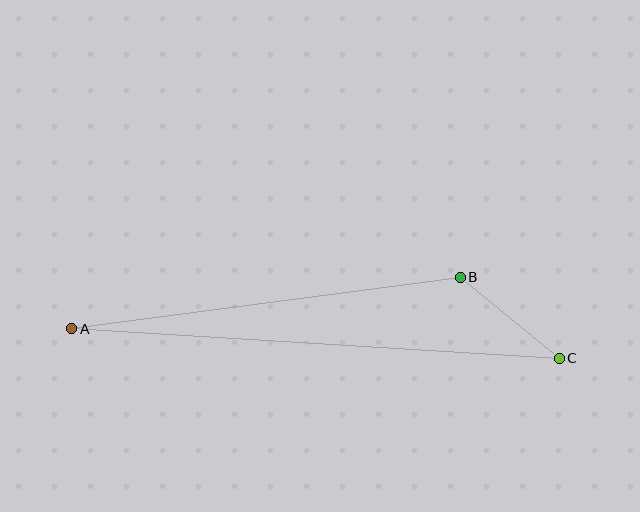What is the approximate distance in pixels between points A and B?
The distance between A and B is approximately 392 pixels.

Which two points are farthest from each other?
Points A and C are farthest from each other.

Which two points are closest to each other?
Points B and C are closest to each other.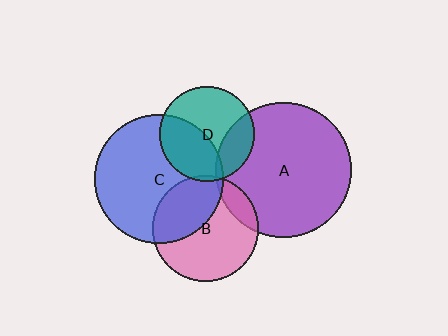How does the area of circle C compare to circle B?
Approximately 1.5 times.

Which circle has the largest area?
Circle A (purple).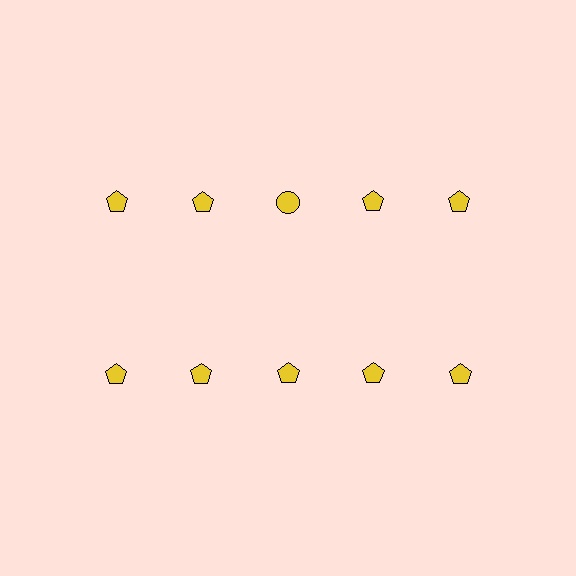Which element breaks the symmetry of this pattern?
The yellow circle in the top row, center column breaks the symmetry. All other shapes are yellow pentagons.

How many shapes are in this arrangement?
There are 10 shapes arranged in a grid pattern.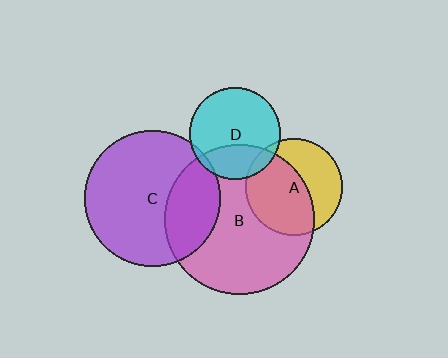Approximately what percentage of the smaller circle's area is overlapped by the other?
Approximately 5%.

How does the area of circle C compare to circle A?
Approximately 2.0 times.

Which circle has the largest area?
Circle B (pink).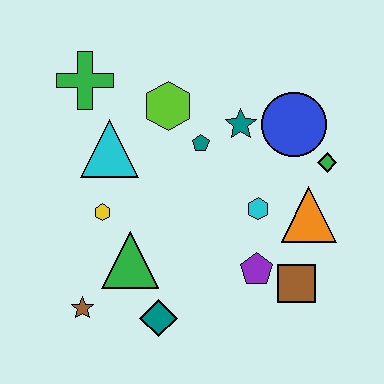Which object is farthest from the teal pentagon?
The brown star is farthest from the teal pentagon.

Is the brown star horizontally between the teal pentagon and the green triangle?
No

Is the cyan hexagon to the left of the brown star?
No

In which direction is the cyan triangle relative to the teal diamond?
The cyan triangle is above the teal diamond.